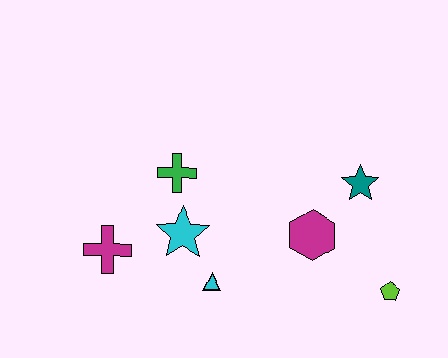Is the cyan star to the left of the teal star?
Yes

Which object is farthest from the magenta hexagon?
The magenta cross is farthest from the magenta hexagon.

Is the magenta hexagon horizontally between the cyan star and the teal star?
Yes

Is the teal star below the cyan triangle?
No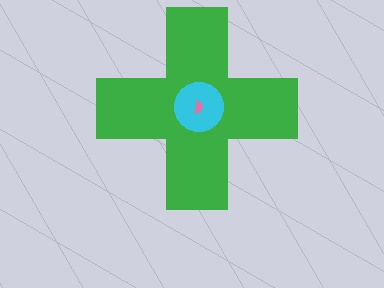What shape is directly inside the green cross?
The cyan circle.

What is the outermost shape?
The green cross.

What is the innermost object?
The pink semicircle.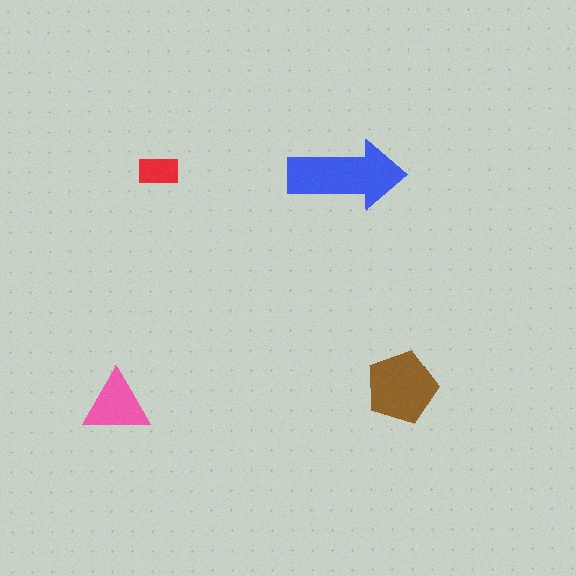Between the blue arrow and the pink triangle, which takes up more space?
The blue arrow.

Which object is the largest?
The blue arrow.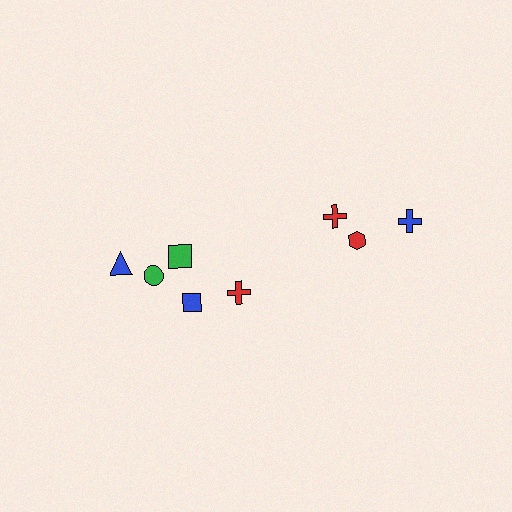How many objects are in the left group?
There are 5 objects.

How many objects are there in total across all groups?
There are 8 objects.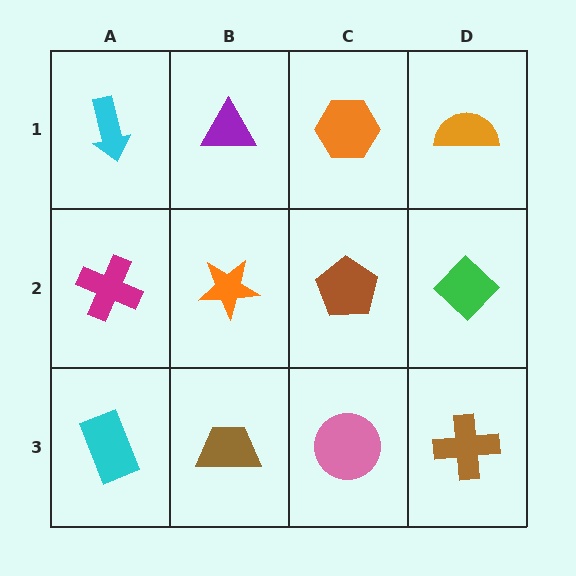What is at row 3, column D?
A brown cross.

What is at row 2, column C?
A brown pentagon.